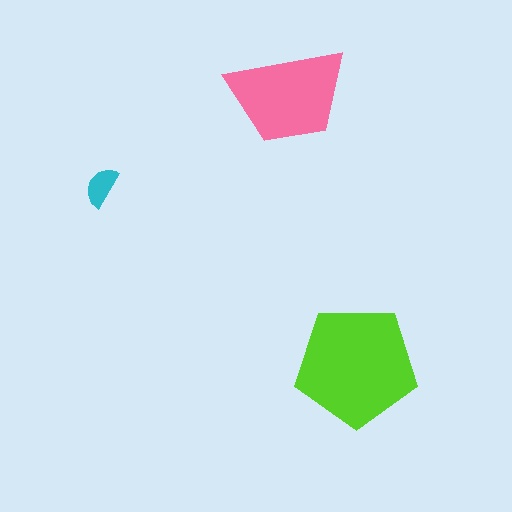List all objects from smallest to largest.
The cyan semicircle, the pink trapezoid, the lime pentagon.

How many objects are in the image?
There are 3 objects in the image.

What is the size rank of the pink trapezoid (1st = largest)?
2nd.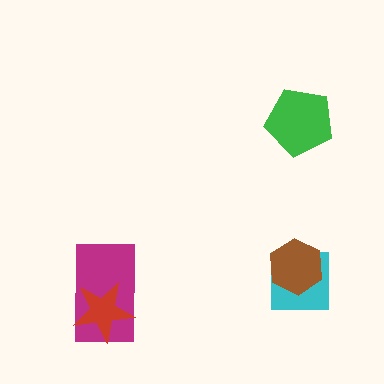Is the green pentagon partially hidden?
No, no other shape covers it.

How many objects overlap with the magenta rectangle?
1 object overlaps with the magenta rectangle.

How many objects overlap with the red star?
1 object overlaps with the red star.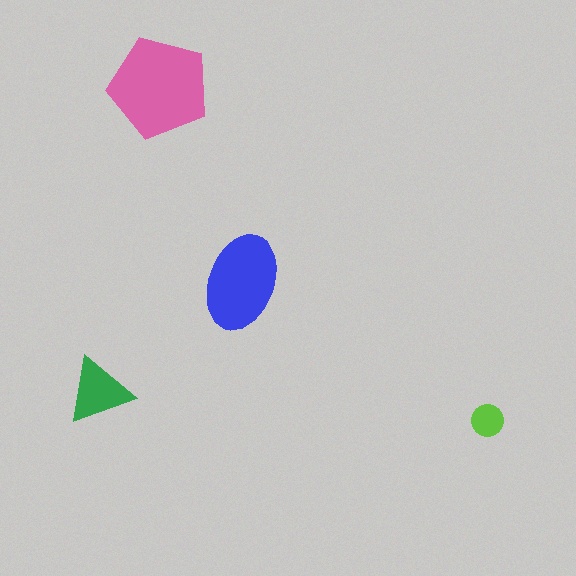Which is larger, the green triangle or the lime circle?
The green triangle.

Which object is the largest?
The pink pentagon.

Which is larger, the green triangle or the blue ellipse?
The blue ellipse.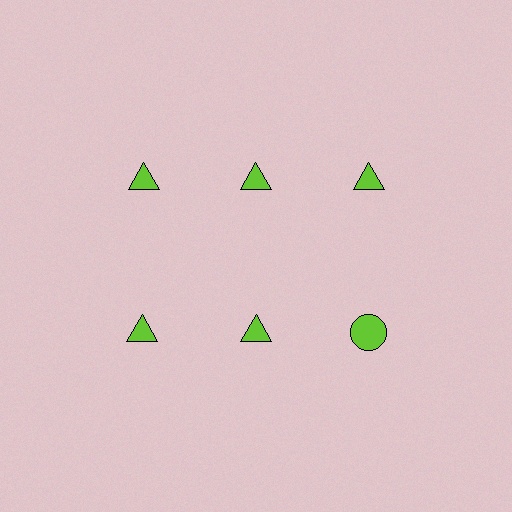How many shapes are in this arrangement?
There are 6 shapes arranged in a grid pattern.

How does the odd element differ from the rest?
It has a different shape: circle instead of triangle.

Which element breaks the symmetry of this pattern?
The lime circle in the second row, center column breaks the symmetry. All other shapes are lime triangles.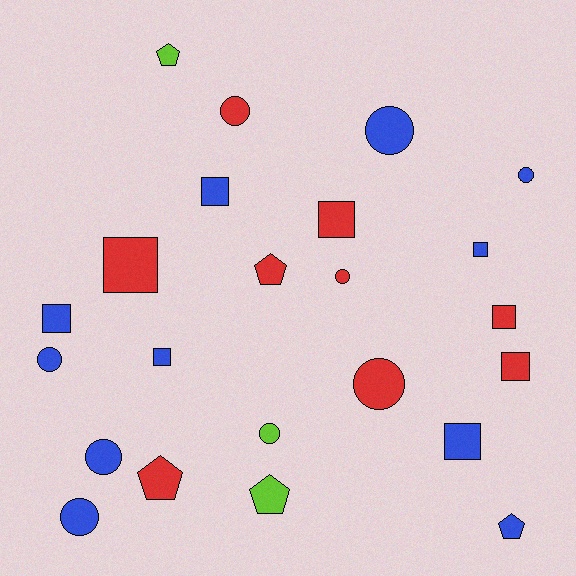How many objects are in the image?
There are 23 objects.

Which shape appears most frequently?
Square, with 9 objects.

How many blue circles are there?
There are 5 blue circles.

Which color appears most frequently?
Blue, with 11 objects.